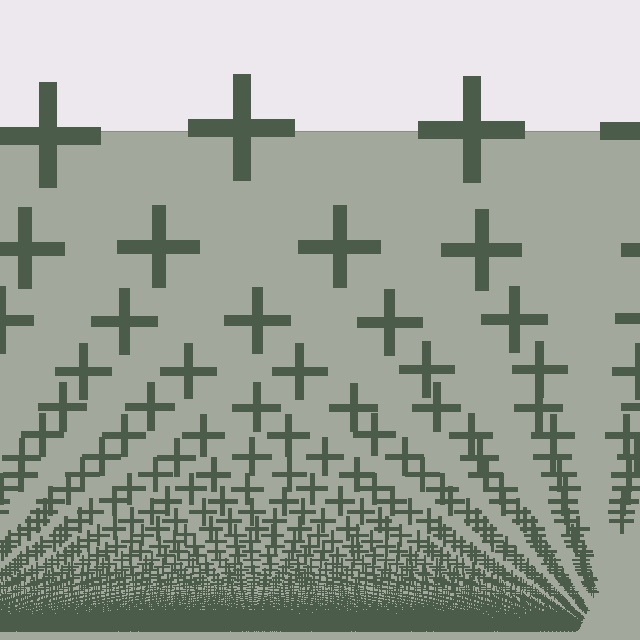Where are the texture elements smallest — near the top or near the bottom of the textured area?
Near the bottom.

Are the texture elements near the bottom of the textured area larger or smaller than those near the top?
Smaller. The gradient is inverted — elements near the bottom are smaller and denser.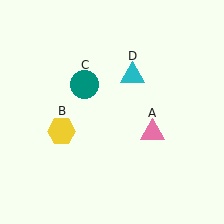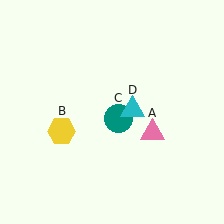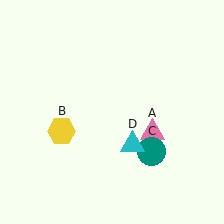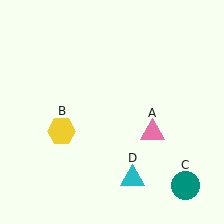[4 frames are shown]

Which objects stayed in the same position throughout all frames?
Pink triangle (object A) and yellow hexagon (object B) remained stationary.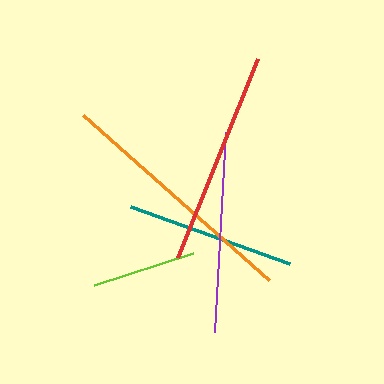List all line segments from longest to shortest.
From longest to shortest: orange, red, purple, teal, lime.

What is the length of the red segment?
The red segment is approximately 215 pixels long.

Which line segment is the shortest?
The lime line is the shortest at approximately 104 pixels.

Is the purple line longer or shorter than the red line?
The red line is longer than the purple line.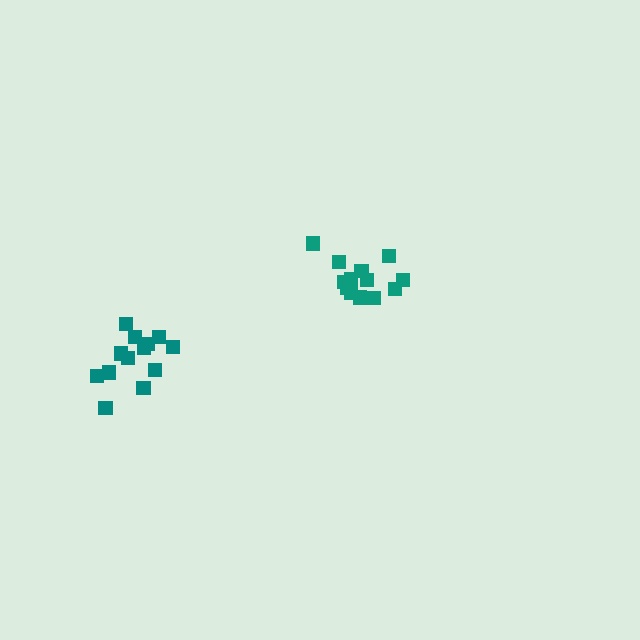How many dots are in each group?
Group 1: 13 dots, Group 2: 13 dots (26 total).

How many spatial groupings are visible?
There are 2 spatial groupings.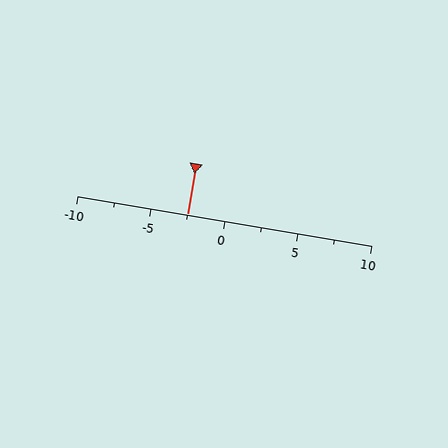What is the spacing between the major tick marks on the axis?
The major ticks are spaced 5 apart.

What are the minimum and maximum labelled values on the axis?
The axis runs from -10 to 10.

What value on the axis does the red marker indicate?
The marker indicates approximately -2.5.